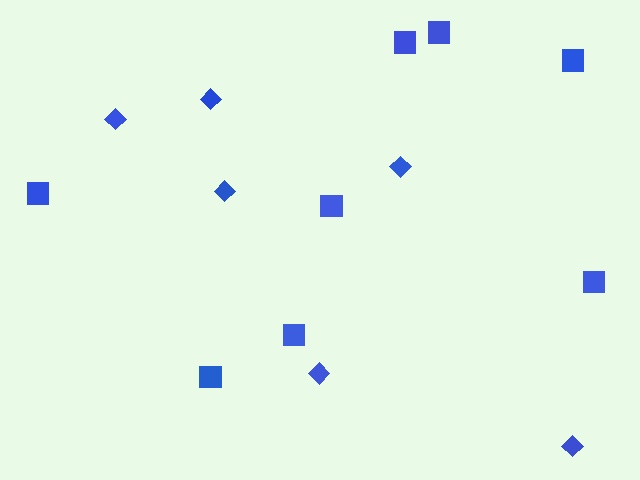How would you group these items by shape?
There are 2 groups: one group of squares (8) and one group of diamonds (6).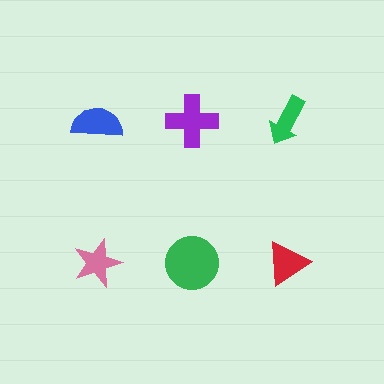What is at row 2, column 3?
A red triangle.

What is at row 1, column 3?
A green arrow.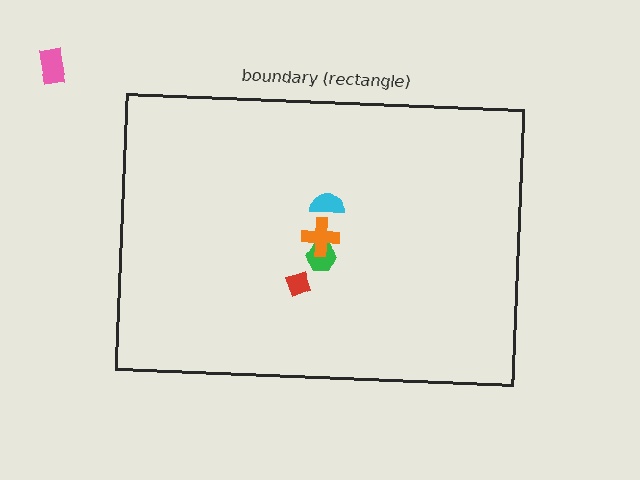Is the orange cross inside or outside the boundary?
Inside.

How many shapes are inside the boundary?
4 inside, 1 outside.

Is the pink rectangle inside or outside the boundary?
Outside.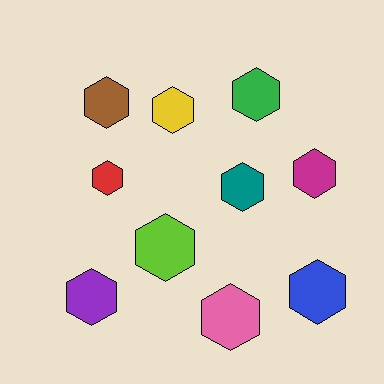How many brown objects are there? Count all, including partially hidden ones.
There is 1 brown object.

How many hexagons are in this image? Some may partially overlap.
There are 10 hexagons.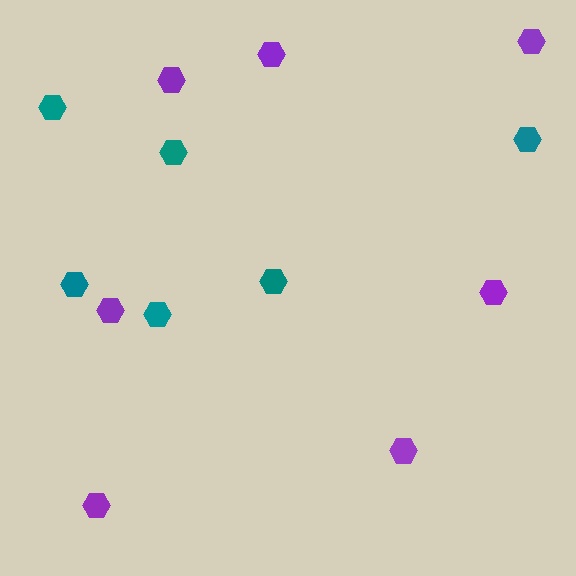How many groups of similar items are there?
There are 2 groups: one group of purple hexagons (7) and one group of teal hexagons (6).